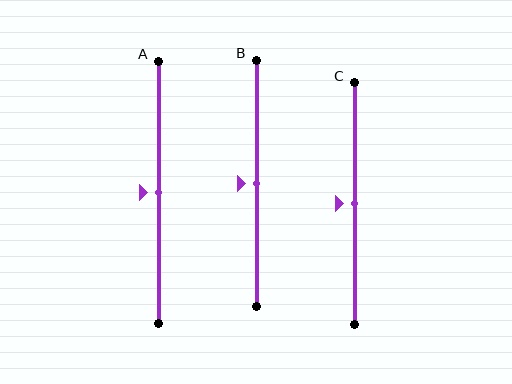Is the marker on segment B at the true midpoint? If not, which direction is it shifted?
Yes, the marker on segment B is at the true midpoint.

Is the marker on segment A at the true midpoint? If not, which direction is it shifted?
Yes, the marker on segment A is at the true midpoint.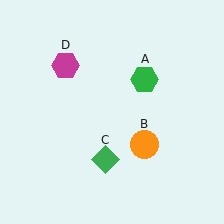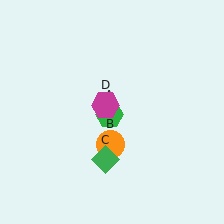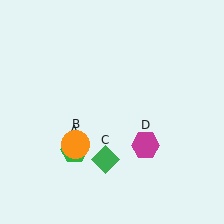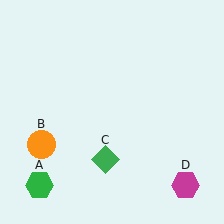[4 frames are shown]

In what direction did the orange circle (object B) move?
The orange circle (object B) moved left.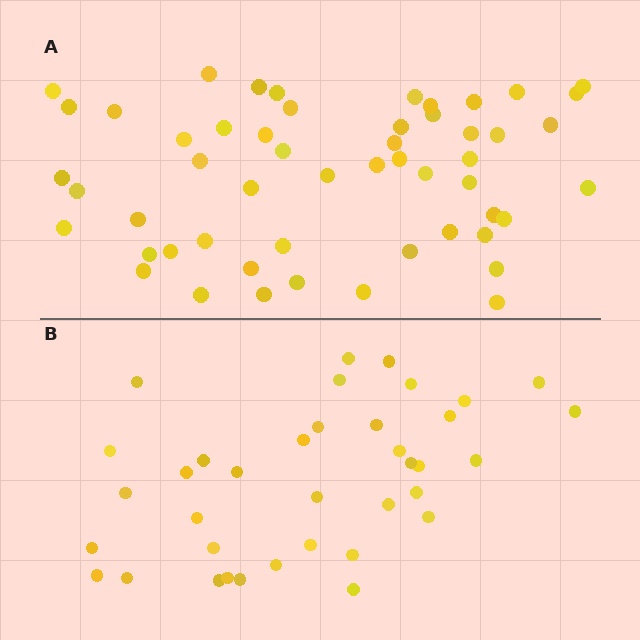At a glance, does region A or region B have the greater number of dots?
Region A (the top region) has more dots.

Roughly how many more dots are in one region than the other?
Region A has approximately 15 more dots than region B.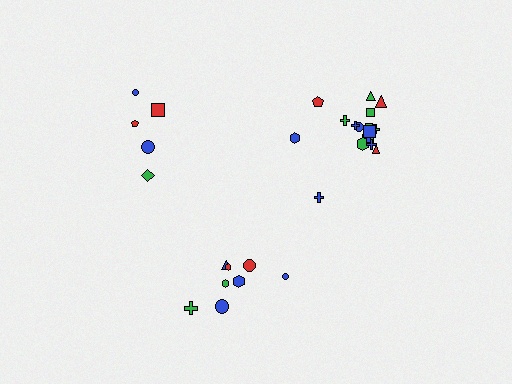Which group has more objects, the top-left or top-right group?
The top-right group.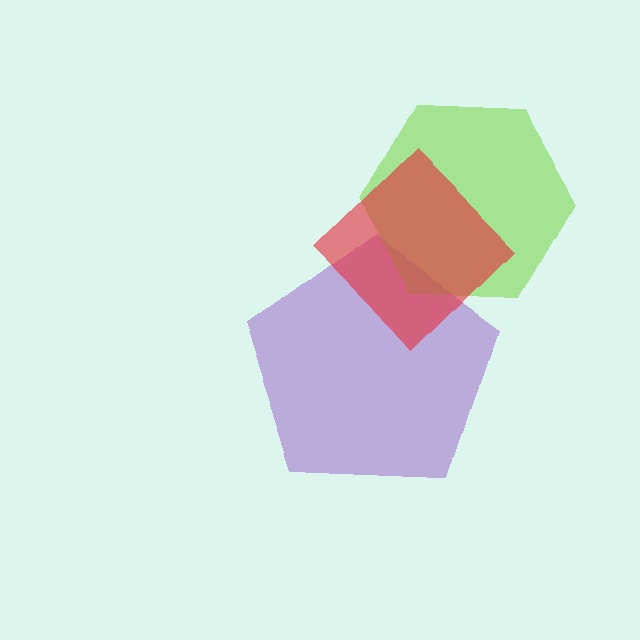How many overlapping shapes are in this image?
There are 3 overlapping shapes in the image.